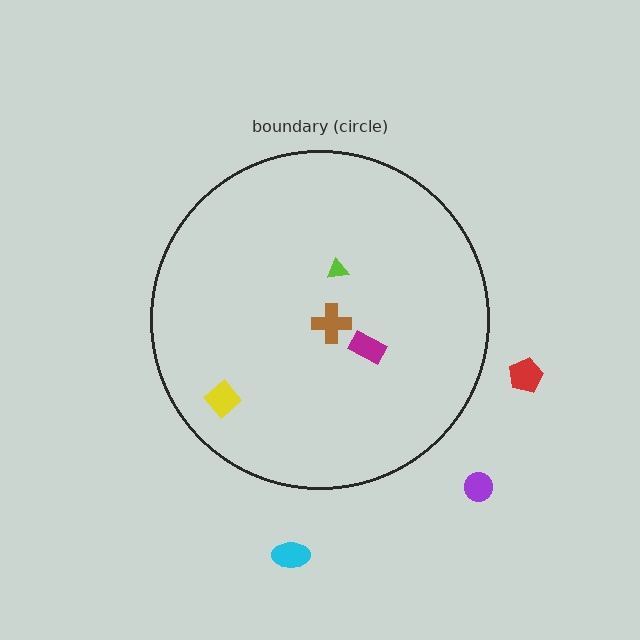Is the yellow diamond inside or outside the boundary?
Inside.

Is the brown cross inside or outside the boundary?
Inside.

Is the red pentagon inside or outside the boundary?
Outside.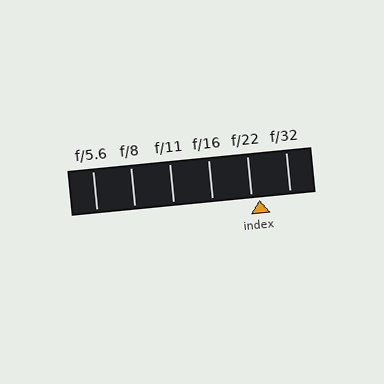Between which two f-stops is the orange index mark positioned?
The index mark is between f/22 and f/32.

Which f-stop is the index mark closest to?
The index mark is closest to f/22.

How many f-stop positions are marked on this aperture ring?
There are 6 f-stop positions marked.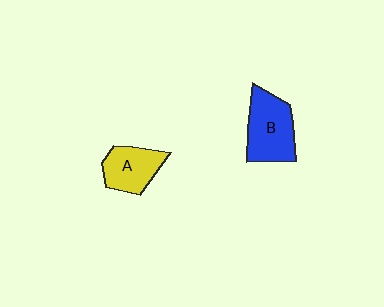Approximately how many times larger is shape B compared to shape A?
Approximately 1.3 times.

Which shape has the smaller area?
Shape A (yellow).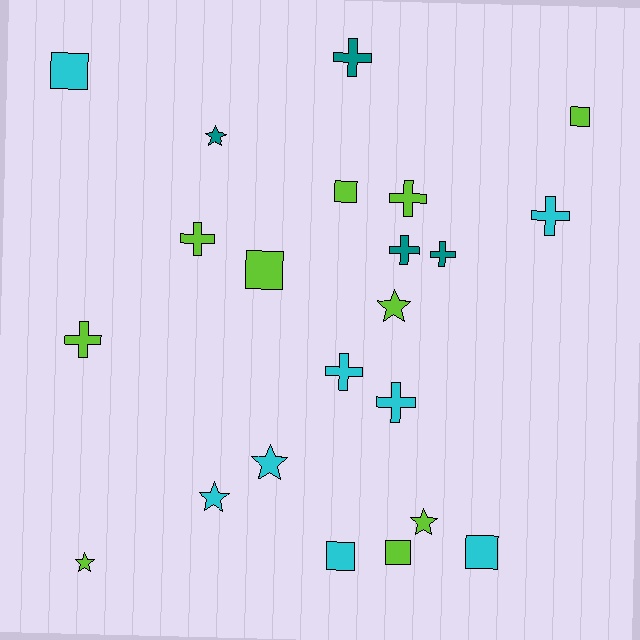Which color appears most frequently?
Lime, with 10 objects.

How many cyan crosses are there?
There are 3 cyan crosses.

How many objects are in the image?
There are 22 objects.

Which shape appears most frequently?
Cross, with 9 objects.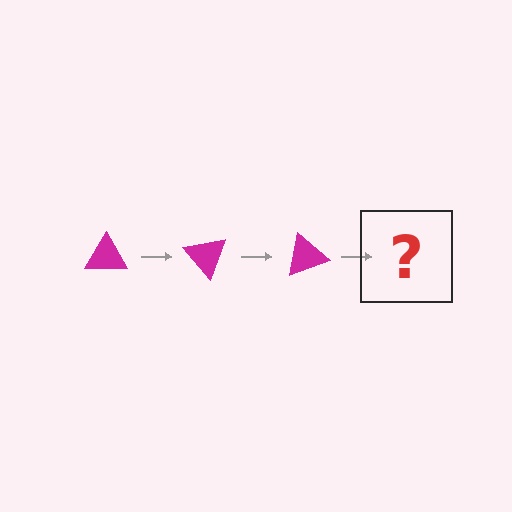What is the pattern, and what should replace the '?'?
The pattern is that the triangle rotates 50 degrees each step. The '?' should be a magenta triangle rotated 150 degrees.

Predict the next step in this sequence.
The next step is a magenta triangle rotated 150 degrees.